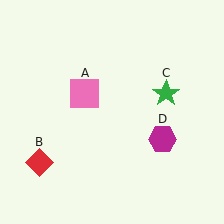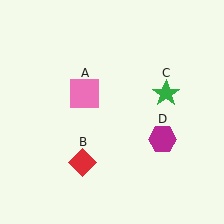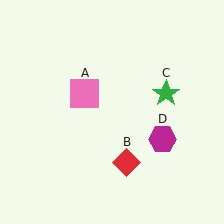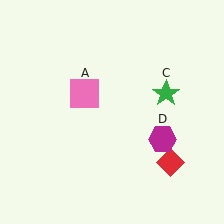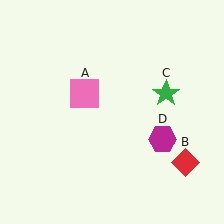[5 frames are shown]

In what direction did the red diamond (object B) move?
The red diamond (object B) moved right.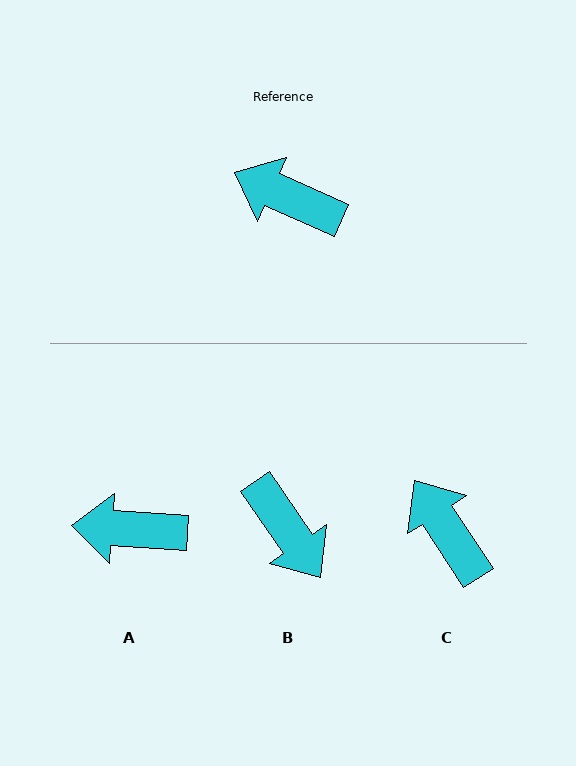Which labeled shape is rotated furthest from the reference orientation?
B, about 148 degrees away.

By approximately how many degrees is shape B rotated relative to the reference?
Approximately 148 degrees counter-clockwise.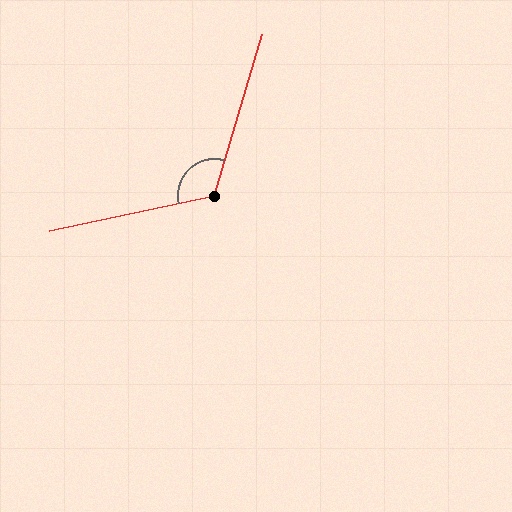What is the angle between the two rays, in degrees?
Approximately 119 degrees.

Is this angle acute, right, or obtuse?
It is obtuse.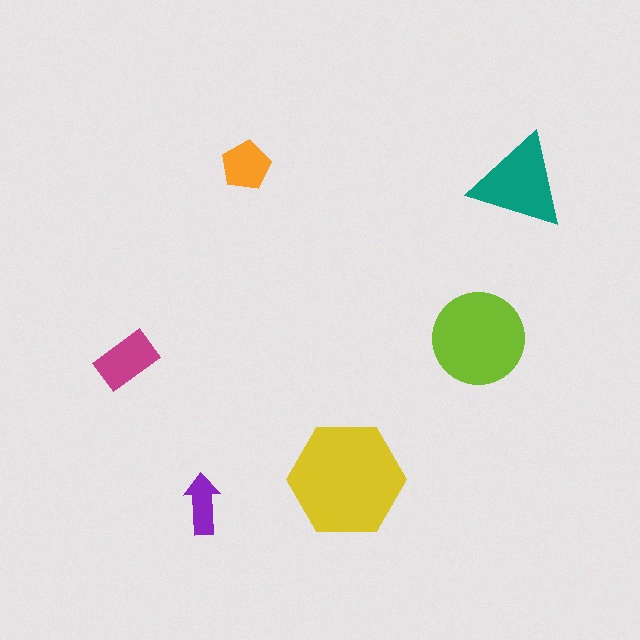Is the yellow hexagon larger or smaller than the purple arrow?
Larger.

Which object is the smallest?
The purple arrow.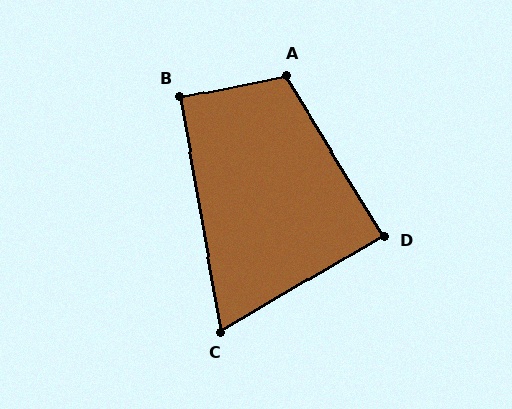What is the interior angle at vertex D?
Approximately 89 degrees (approximately right).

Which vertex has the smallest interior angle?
C, at approximately 70 degrees.